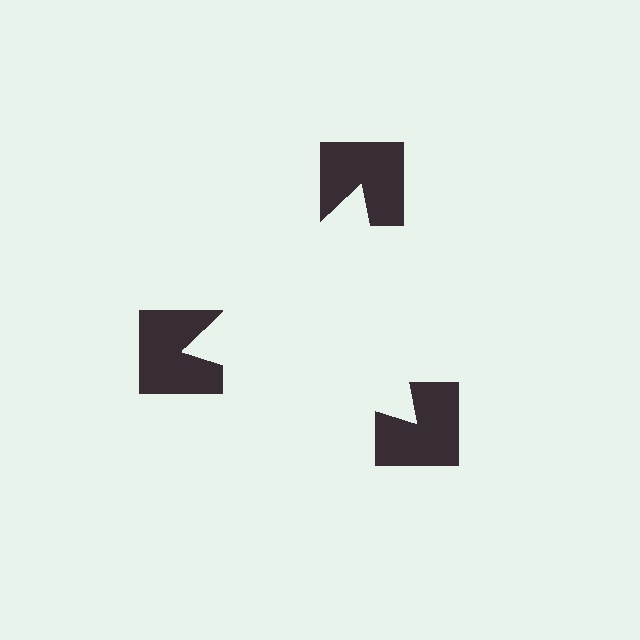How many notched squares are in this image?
There are 3 — one at each vertex of the illusory triangle.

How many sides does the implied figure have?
3 sides.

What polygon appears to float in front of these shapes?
An illusory triangle — its edges are inferred from the aligned wedge cuts in the notched squares, not physically drawn.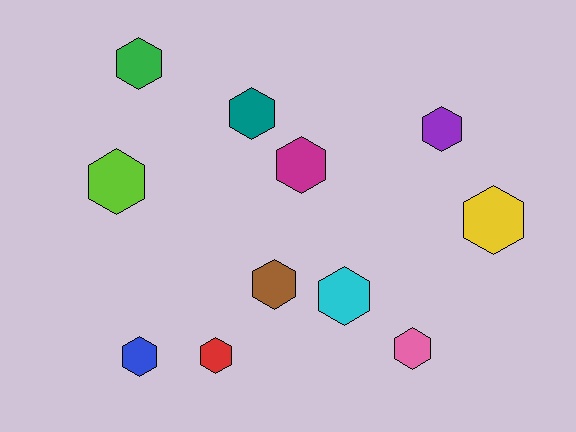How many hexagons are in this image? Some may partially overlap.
There are 11 hexagons.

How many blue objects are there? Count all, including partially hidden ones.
There is 1 blue object.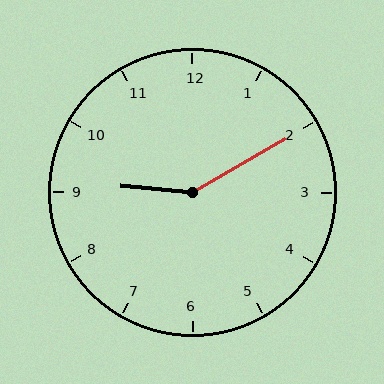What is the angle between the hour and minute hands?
Approximately 145 degrees.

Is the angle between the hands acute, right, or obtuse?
It is obtuse.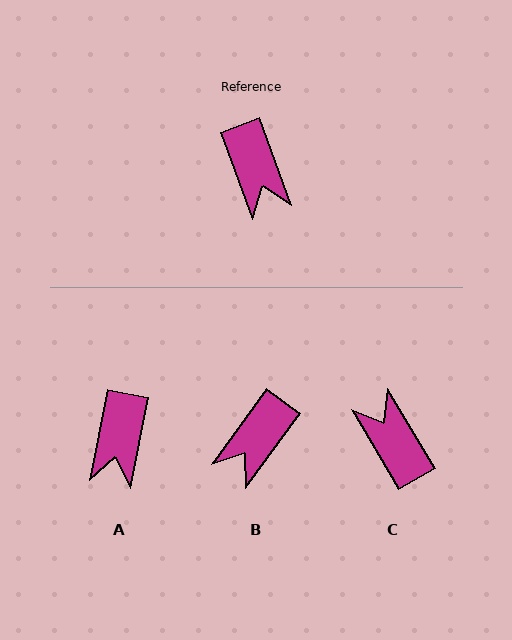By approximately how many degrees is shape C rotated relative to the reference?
Approximately 169 degrees clockwise.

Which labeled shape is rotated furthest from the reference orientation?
C, about 169 degrees away.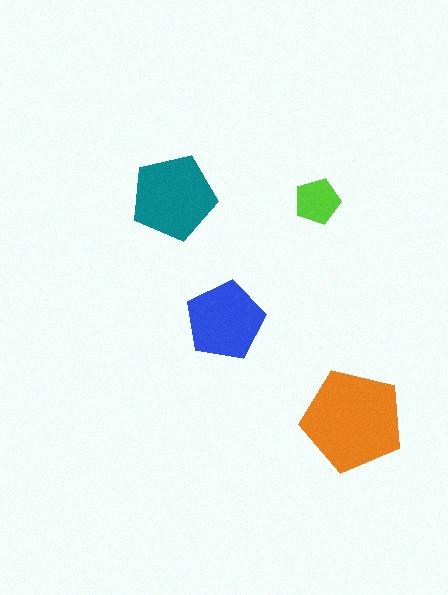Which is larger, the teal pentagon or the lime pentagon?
The teal one.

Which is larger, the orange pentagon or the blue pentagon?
The orange one.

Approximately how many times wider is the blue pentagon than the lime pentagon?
About 1.5 times wider.